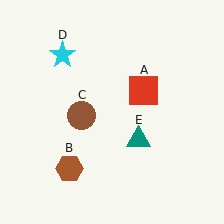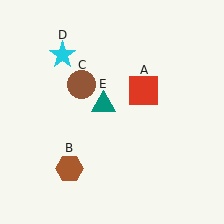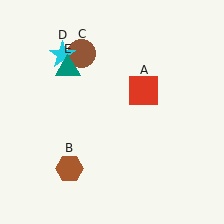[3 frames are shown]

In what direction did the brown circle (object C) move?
The brown circle (object C) moved up.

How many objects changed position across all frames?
2 objects changed position: brown circle (object C), teal triangle (object E).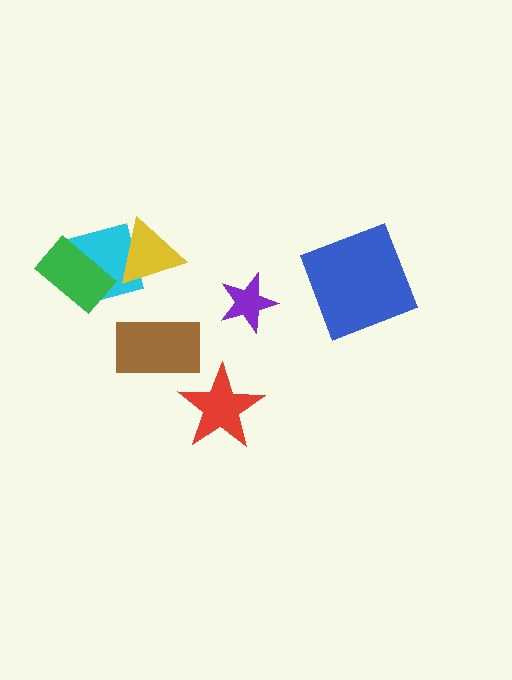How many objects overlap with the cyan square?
2 objects overlap with the cyan square.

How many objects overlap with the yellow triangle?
1 object overlaps with the yellow triangle.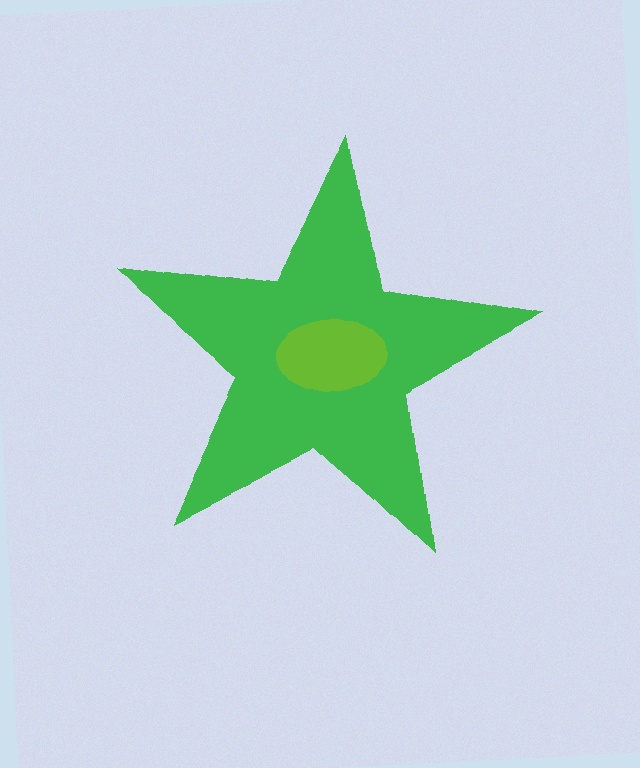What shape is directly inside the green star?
The lime ellipse.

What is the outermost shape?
The green star.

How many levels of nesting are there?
2.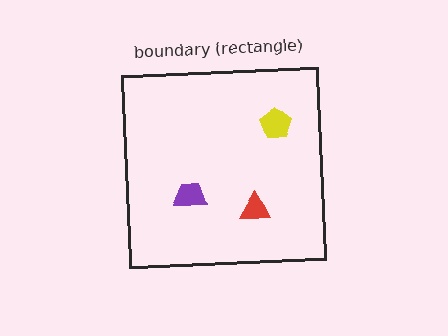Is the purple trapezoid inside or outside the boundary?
Inside.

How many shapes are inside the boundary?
3 inside, 0 outside.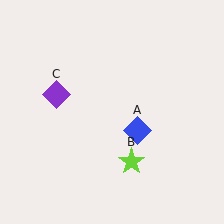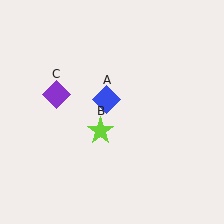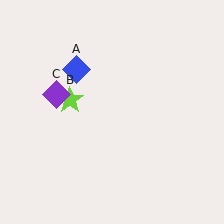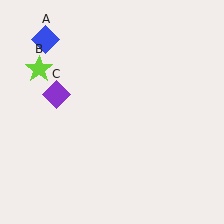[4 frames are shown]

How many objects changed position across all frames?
2 objects changed position: blue diamond (object A), lime star (object B).